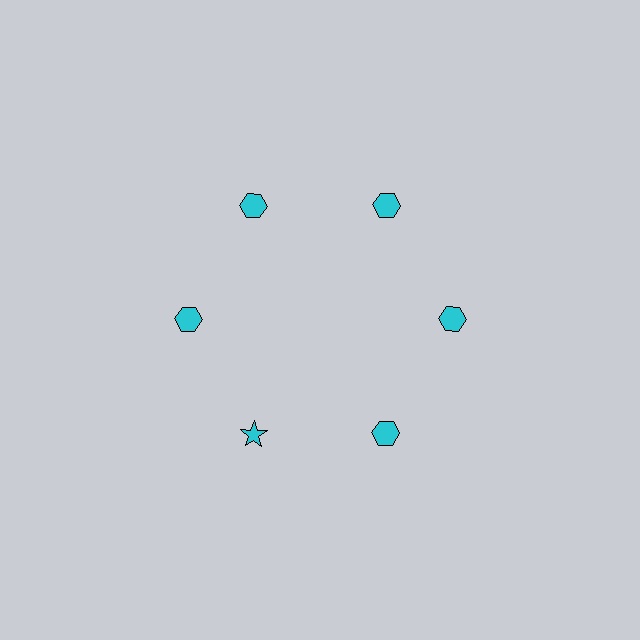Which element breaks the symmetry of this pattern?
The cyan star at roughly the 7 o'clock position breaks the symmetry. All other shapes are cyan hexagons.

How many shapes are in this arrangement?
There are 6 shapes arranged in a ring pattern.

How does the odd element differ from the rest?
It has a different shape: star instead of hexagon.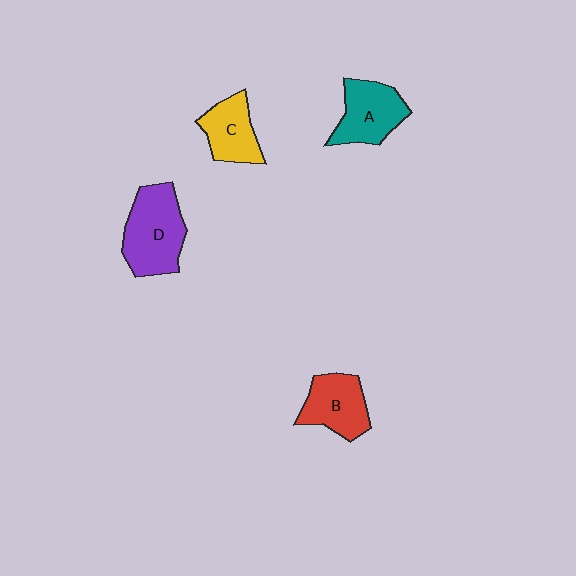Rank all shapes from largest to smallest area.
From largest to smallest: D (purple), A (teal), B (red), C (yellow).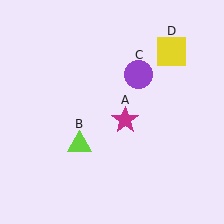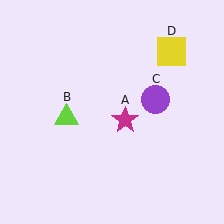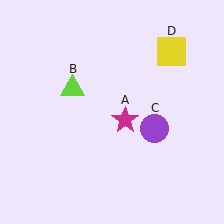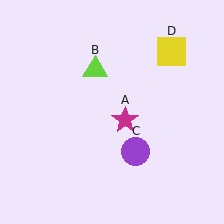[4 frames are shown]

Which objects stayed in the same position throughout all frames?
Magenta star (object A) and yellow square (object D) remained stationary.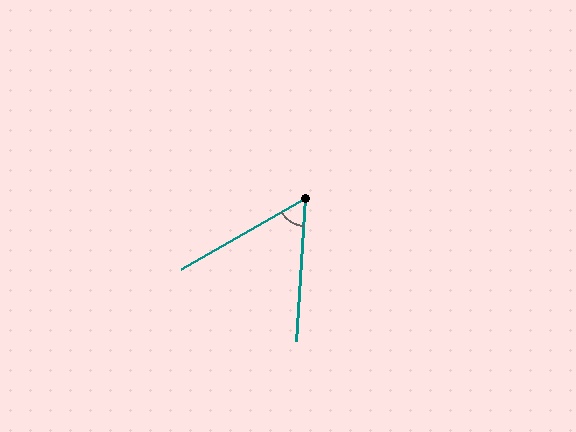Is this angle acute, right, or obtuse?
It is acute.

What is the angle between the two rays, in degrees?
Approximately 57 degrees.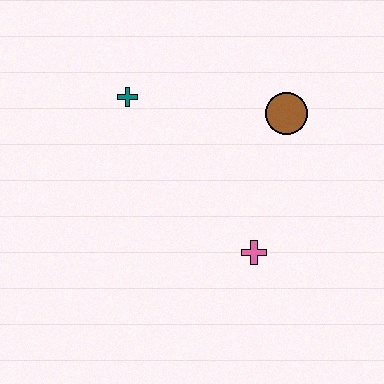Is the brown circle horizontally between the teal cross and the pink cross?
No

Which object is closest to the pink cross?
The brown circle is closest to the pink cross.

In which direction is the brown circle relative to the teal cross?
The brown circle is to the right of the teal cross.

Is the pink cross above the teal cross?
No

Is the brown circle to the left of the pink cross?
No